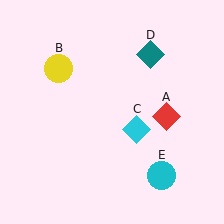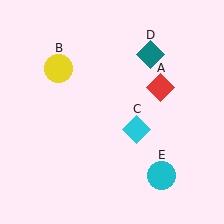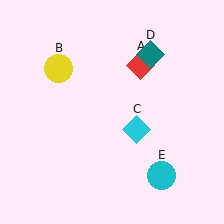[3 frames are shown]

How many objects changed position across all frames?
1 object changed position: red diamond (object A).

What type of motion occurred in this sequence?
The red diamond (object A) rotated counterclockwise around the center of the scene.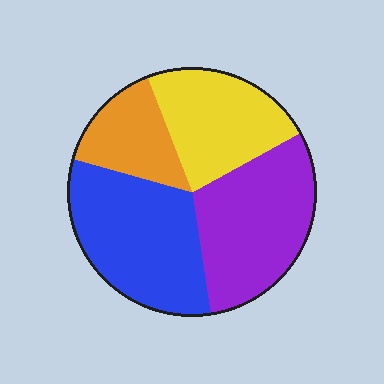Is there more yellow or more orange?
Yellow.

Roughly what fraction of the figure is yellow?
Yellow covers 23% of the figure.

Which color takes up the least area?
Orange, at roughly 15%.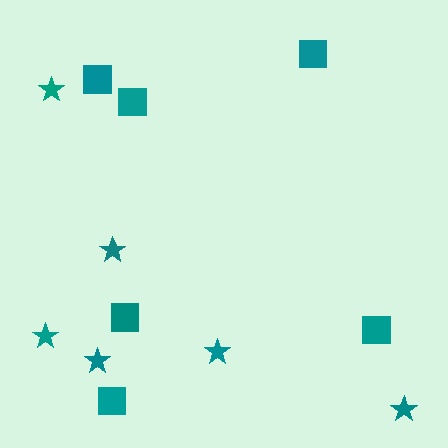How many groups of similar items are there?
There are 2 groups: one group of squares (6) and one group of stars (6).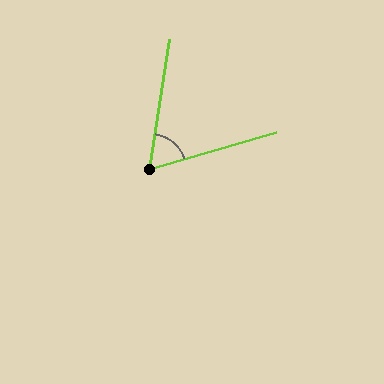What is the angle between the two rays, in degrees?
Approximately 65 degrees.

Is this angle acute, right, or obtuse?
It is acute.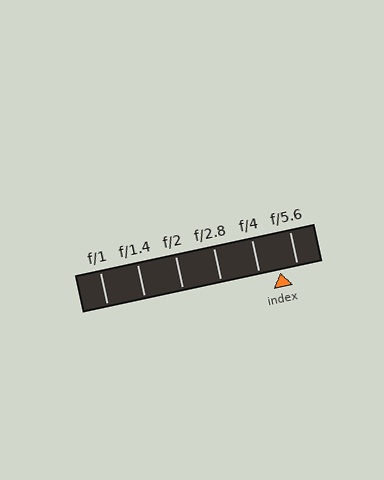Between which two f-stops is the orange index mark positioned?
The index mark is between f/4 and f/5.6.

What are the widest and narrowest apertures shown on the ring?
The widest aperture shown is f/1 and the narrowest is f/5.6.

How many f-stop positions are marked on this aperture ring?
There are 6 f-stop positions marked.